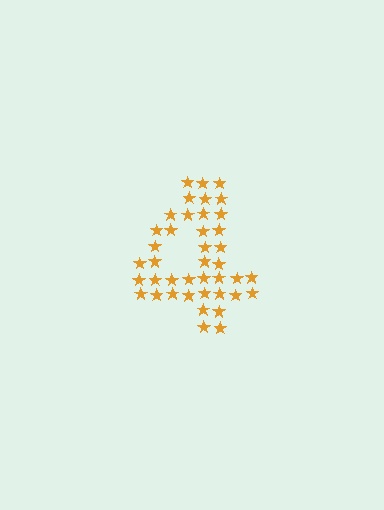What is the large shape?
The large shape is the digit 4.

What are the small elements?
The small elements are stars.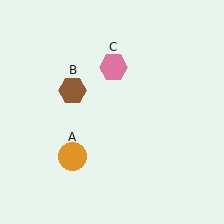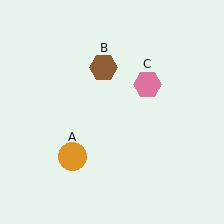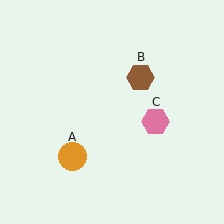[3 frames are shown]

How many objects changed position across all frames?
2 objects changed position: brown hexagon (object B), pink hexagon (object C).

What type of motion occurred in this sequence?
The brown hexagon (object B), pink hexagon (object C) rotated clockwise around the center of the scene.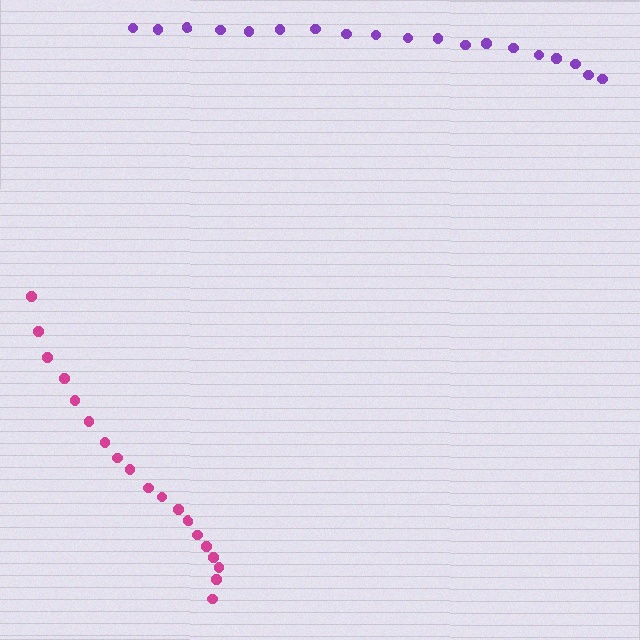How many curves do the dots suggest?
There are 2 distinct paths.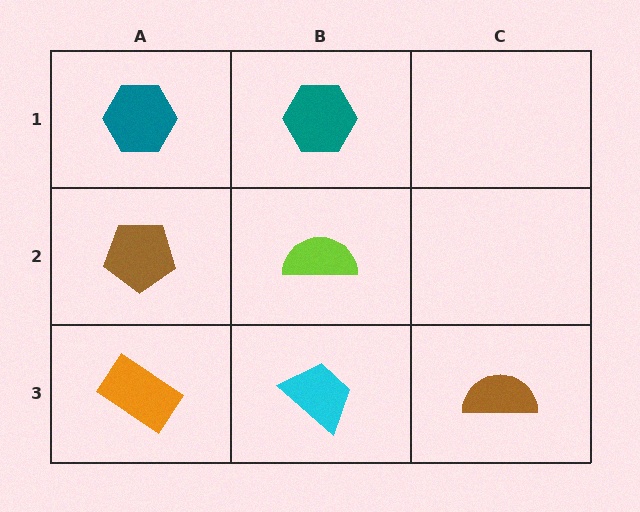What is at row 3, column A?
An orange rectangle.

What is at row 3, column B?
A cyan trapezoid.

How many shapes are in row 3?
3 shapes.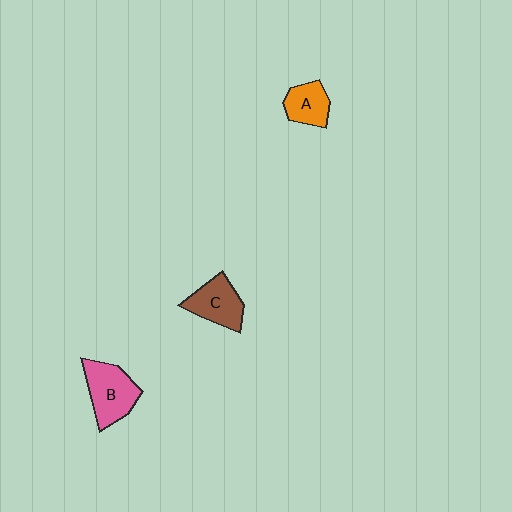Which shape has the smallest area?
Shape A (orange).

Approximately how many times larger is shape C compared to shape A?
Approximately 1.3 times.